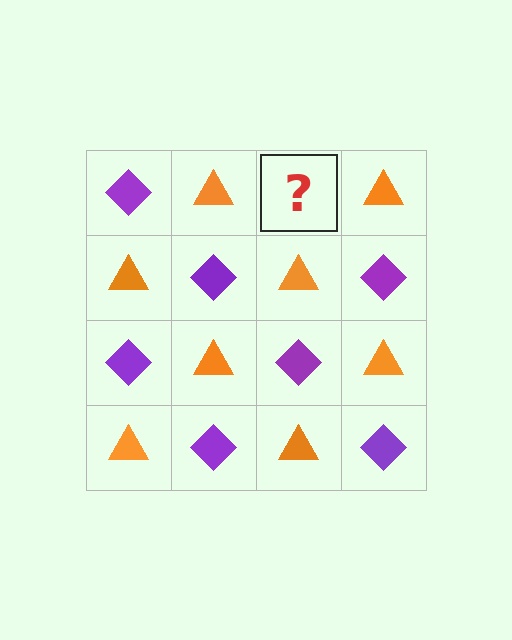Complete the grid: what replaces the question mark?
The question mark should be replaced with a purple diamond.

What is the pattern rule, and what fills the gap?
The rule is that it alternates purple diamond and orange triangle in a checkerboard pattern. The gap should be filled with a purple diamond.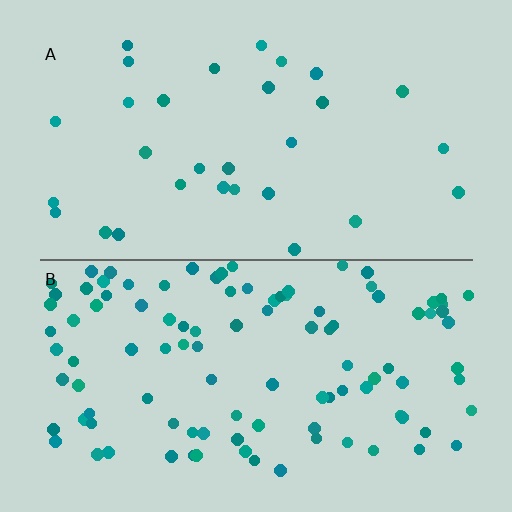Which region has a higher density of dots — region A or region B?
B (the bottom).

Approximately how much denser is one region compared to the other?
Approximately 3.4× — region B over region A.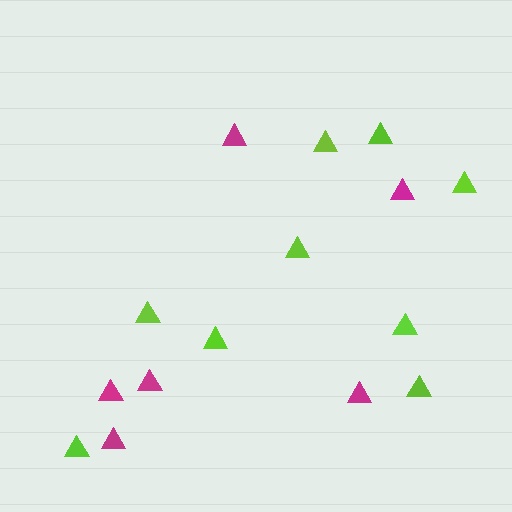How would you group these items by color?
There are 2 groups: one group of lime triangles (9) and one group of magenta triangles (6).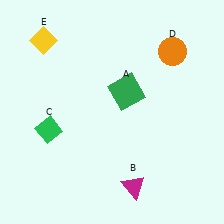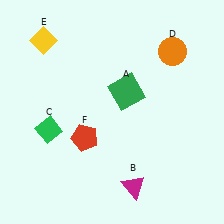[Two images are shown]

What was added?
A red pentagon (F) was added in Image 2.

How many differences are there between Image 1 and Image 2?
There is 1 difference between the two images.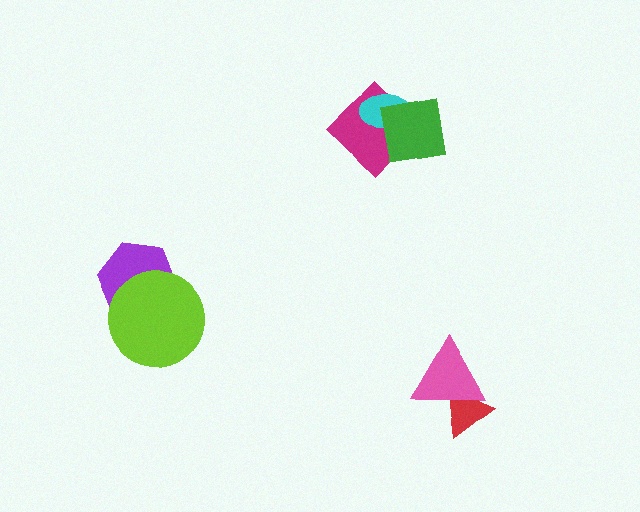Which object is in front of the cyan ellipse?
The green square is in front of the cyan ellipse.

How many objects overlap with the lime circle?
1 object overlaps with the lime circle.